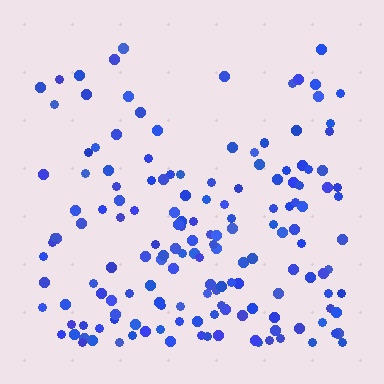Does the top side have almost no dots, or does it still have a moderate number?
Still a moderate number, just noticeably fewer than the bottom.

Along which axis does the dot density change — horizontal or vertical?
Vertical.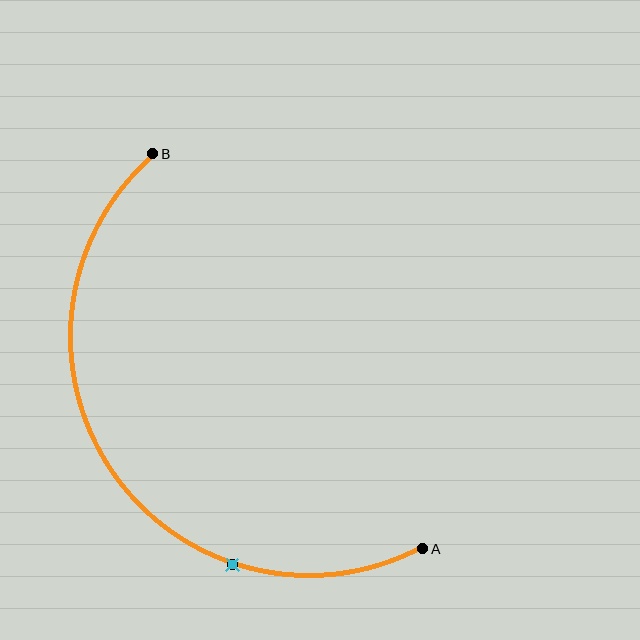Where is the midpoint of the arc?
The arc midpoint is the point on the curve farthest from the straight line joining A and B. It sits below and to the left of that line.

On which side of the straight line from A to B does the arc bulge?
The arc bulges below and to the left of the straight line connecting A and B.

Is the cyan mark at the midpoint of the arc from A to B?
No. The cyan mark lies on the arc but is closer to endpoint A. The arc midpoint would be at the point on the curve equidistant along the arc from both A and B.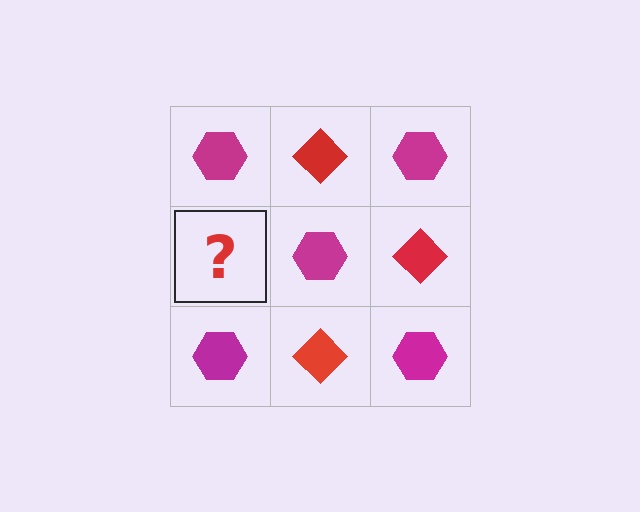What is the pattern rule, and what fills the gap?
The rule is that it alternates magenta hexagon and red diamond in a checkerboard pattern. The gap should be filled with a red diamond.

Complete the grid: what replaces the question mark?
The question mark should be replaced with a red diamond.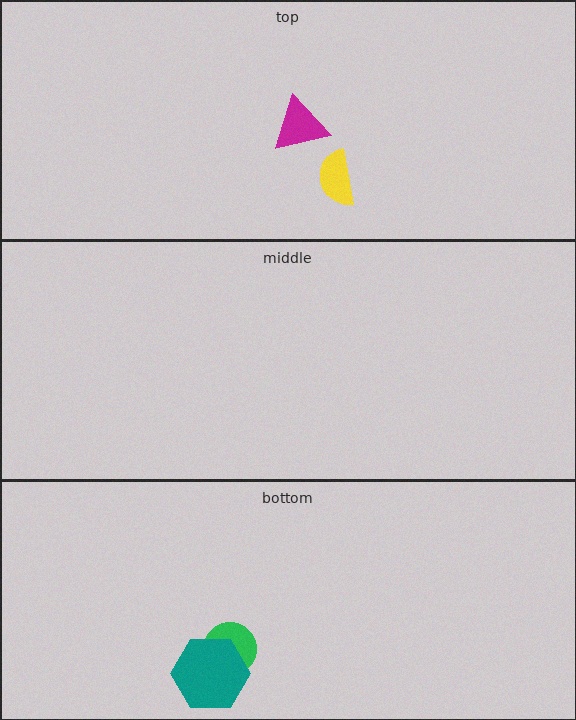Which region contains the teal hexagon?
The bottom region.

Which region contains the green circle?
The bottom region.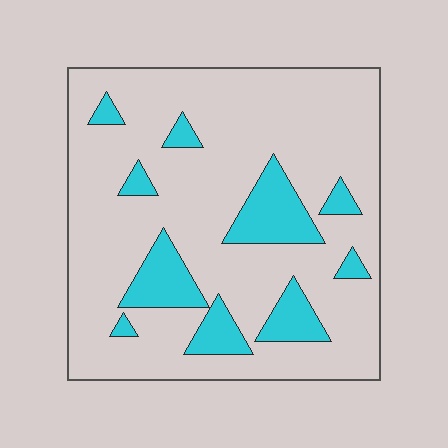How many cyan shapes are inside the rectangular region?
10.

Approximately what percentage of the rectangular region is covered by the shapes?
Approximately 20%.